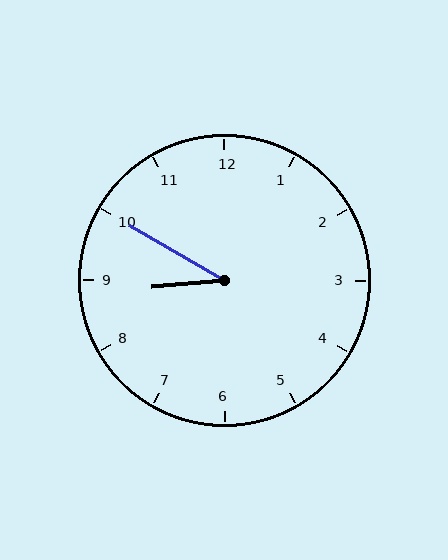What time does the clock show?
8:50.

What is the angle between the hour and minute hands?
Approximately 35 degrees.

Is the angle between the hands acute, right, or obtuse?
It is acute.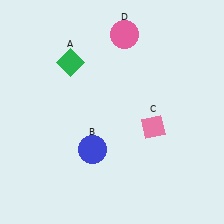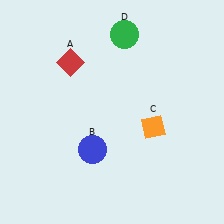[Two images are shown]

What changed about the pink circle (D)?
In Image 1, D is pink. In Image 2, it changed to green.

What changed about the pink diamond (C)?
In Image 1, C is pink. In Image 2, it changed to orange.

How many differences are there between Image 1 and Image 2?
There are 3 differences between the two images.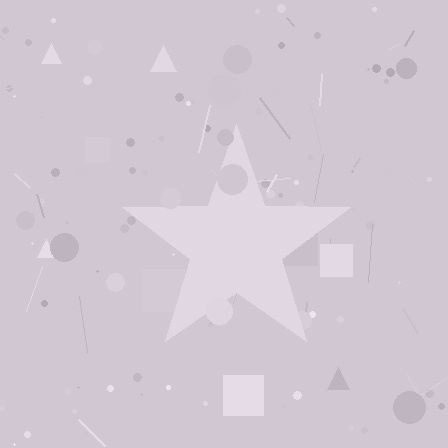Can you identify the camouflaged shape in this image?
The camouflaged shape is a star.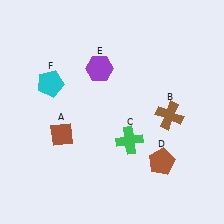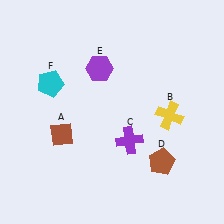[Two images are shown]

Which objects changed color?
B changed from brown to yellow. C changed from green to purple.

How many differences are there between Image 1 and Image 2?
There are 2 differences between the two images.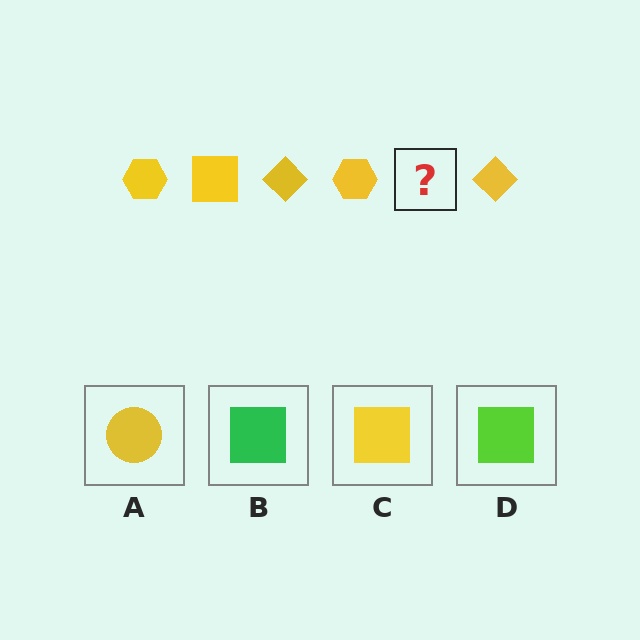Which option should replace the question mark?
Option C.